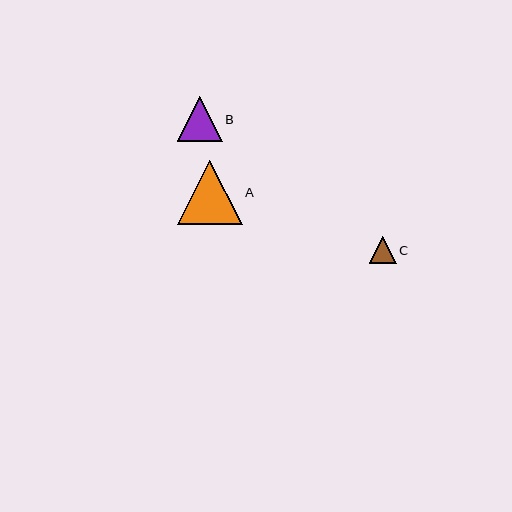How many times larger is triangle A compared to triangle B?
Triangle A is approximately 1.4 times the size of triangle B.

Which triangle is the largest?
Triangle A is the largest with a size of approximately 65 pixels.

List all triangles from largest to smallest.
From largest to smallest: A, B, C.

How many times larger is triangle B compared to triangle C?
Triangle B is approximately 1.6 times the size of triangle C.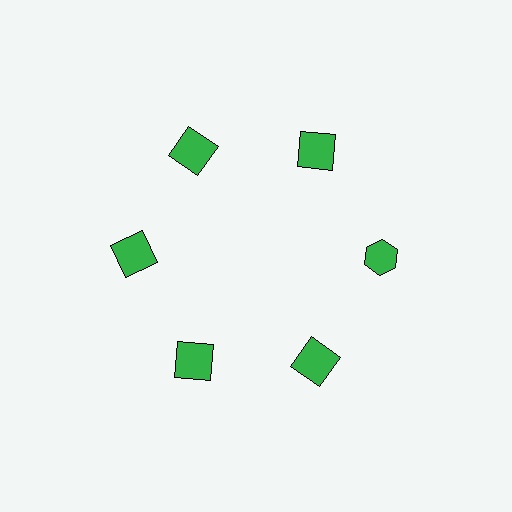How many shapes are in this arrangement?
There are 6 shapes arranged in a ring pattern.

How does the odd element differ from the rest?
It has a different shape: hexagon instead of square.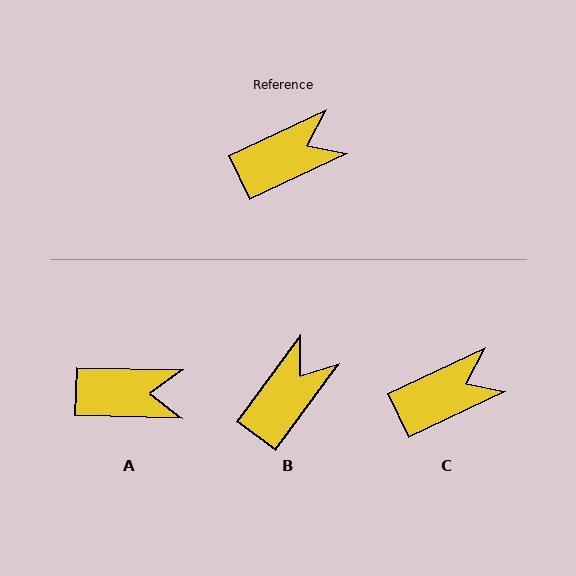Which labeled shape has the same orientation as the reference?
C.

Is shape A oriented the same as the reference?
No, it is off by about 27 degrees.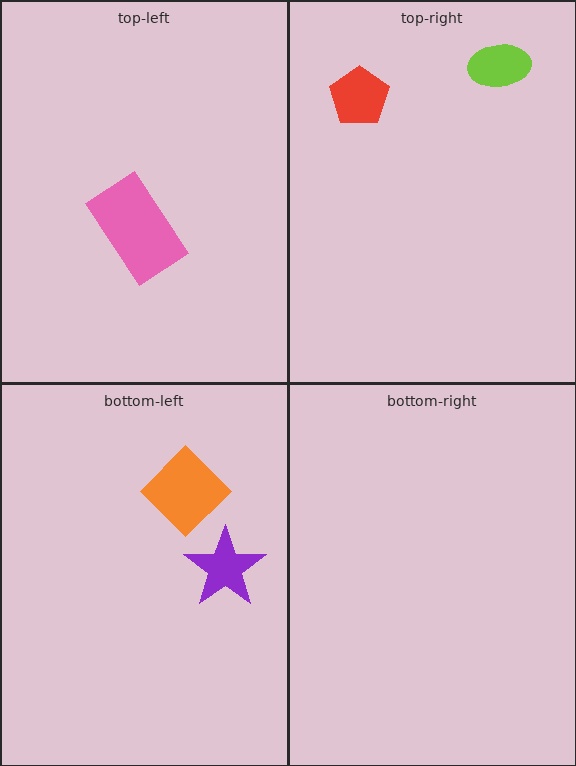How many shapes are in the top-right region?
2.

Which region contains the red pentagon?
The top-right region.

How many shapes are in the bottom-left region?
2.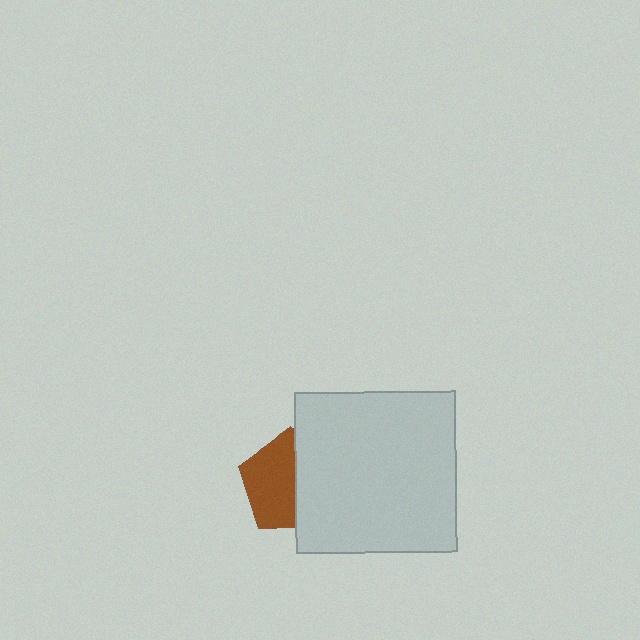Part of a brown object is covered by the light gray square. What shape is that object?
It is a pentagon.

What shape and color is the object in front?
The object in front is a light gray square.